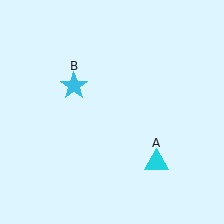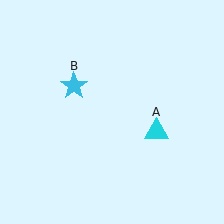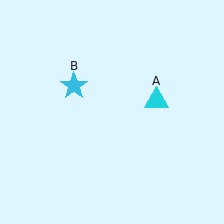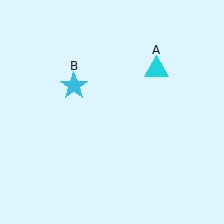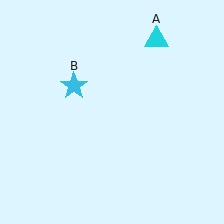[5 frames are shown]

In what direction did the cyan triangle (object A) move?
The cyan triangle (object A) moved up.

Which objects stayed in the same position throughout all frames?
Cyan star (object B) remained stationary.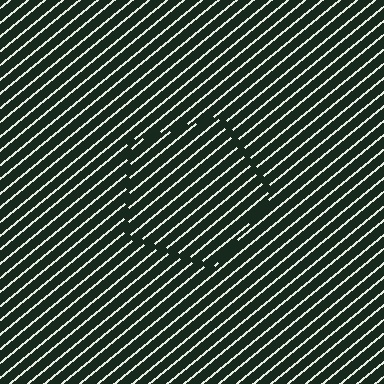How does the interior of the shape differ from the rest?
The interior of the shape contains the same grating, shifted by half a period — the contour is defined by the phase discontinuity where line-ends from the inner and outer gratings abut.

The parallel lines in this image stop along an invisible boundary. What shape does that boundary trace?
An illusory pentagon. The interior of the shape contains the same grating, shifted by half a period — the contour is defined by the phase discontinuity where line-ends from the inner and outer gratings abut.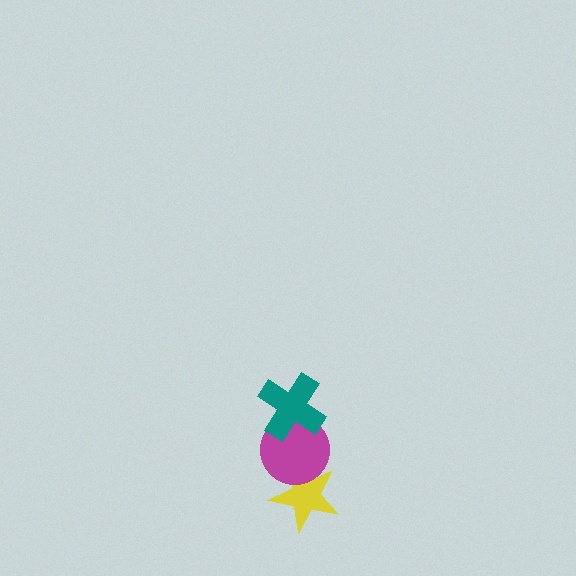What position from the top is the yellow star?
The yellow star is 3rd from the top.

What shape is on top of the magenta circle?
The teal cross is on top of the magenta circle.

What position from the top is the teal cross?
The teal cross is 1st from the top.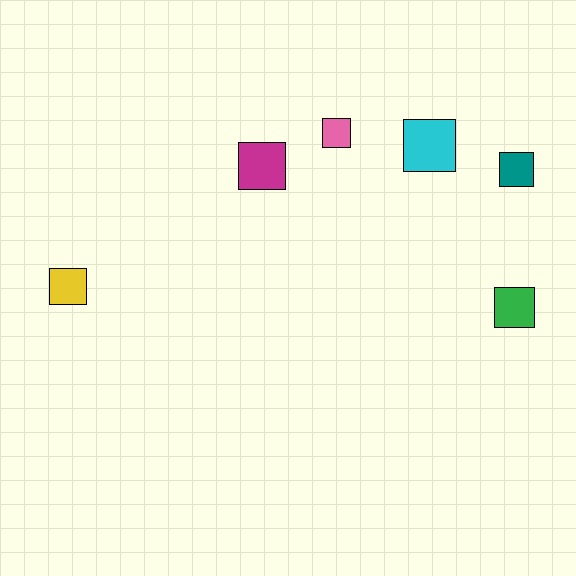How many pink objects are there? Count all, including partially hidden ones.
There is 1 pink object.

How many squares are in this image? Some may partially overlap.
There are 6 squares.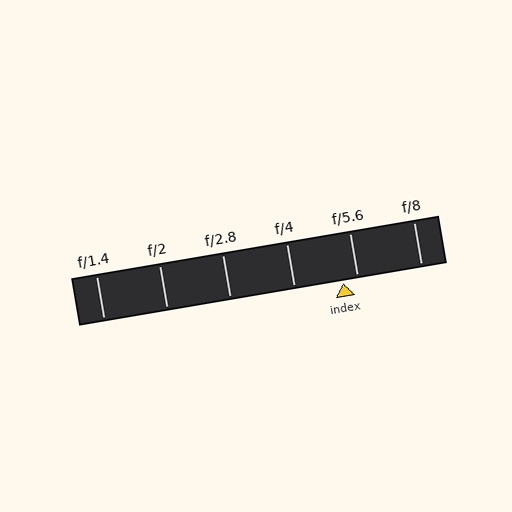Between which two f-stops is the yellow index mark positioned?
The index mark is between f/4 and f/5.6.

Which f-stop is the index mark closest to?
The index mark is closest to f/5.6.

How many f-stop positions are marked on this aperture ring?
There are 6 f-stop positions marked.